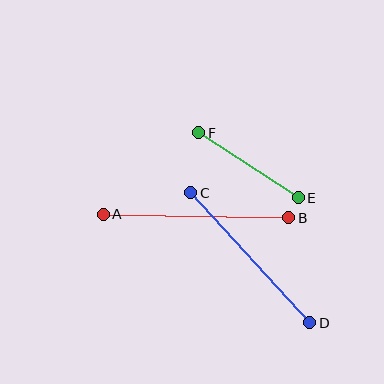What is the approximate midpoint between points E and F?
The midpoint is at approximately (248, 165) pixels.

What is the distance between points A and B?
The distance is approximately 186 pixels.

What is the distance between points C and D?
The distance is approximately 177 pixels.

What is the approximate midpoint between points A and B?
The midpoint is at approximately (196, 216) pixels.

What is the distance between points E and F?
The distance is approximately 119 pixels.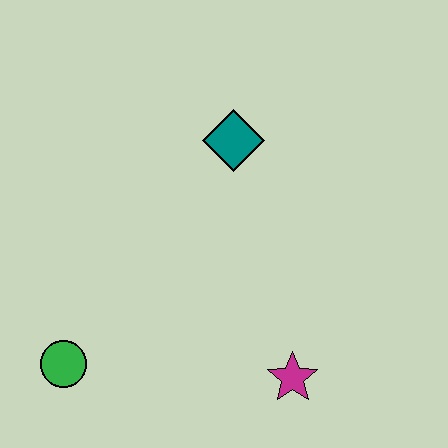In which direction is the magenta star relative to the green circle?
The magenta star is to the right of the green circle.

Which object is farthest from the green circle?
The teal diamond is farthest from the green circle.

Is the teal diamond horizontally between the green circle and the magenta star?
Yes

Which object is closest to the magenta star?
The green circle is closest to the magenta star.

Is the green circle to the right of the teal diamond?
No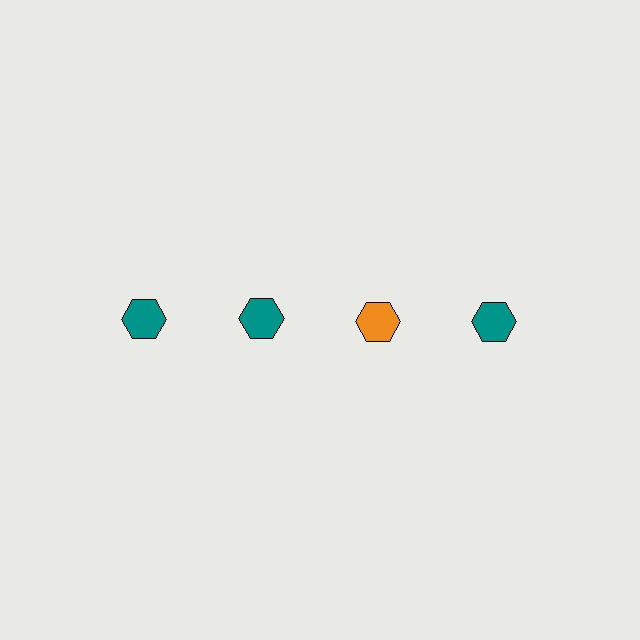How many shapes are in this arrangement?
There are 4 shapes arranged in a grid pattern.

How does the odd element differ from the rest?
It has a different color: orange instead of teal.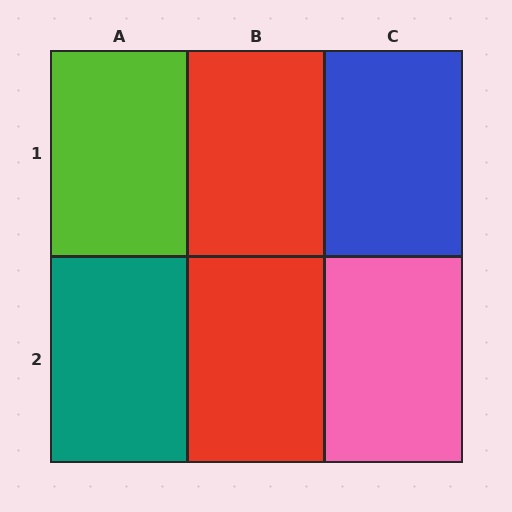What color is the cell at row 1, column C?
Blue.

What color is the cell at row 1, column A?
Lime.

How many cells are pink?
1 cell is pink.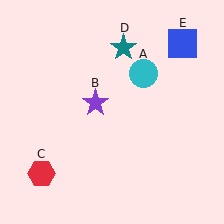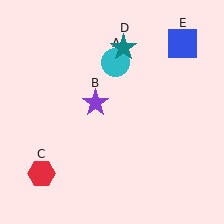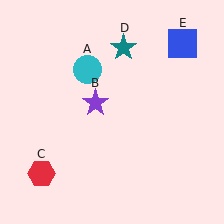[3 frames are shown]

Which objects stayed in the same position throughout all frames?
Purple star (object B) and red hexagon (object C) and teal star (object D) and blue square (object E) remained stationary.